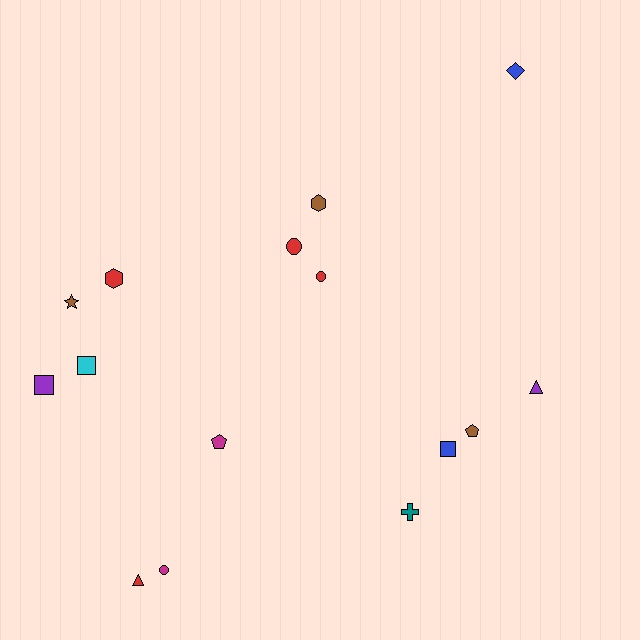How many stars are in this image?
There is 1 star.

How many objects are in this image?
There are 15 objects.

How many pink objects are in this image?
There are no pink objects.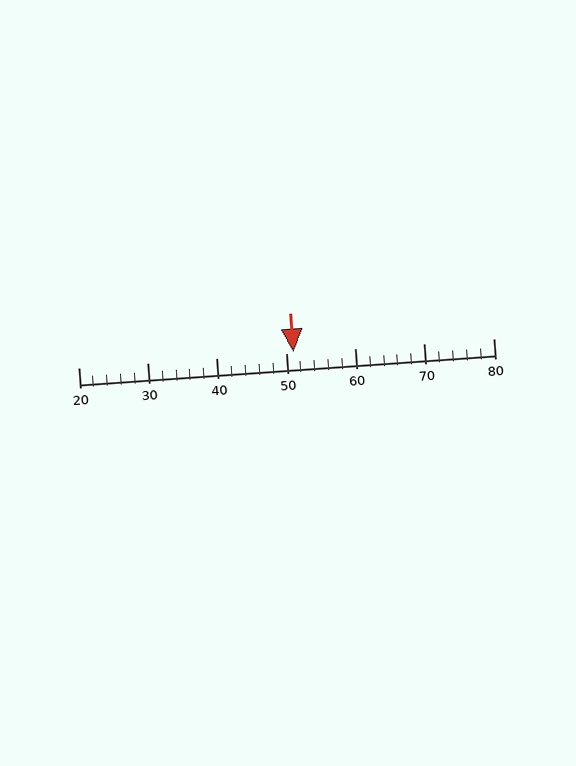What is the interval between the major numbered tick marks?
The major tick marks are spaced 10 units apart.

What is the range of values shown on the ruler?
The ruler shows values from 20 to 80.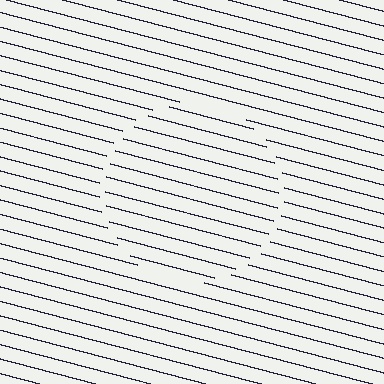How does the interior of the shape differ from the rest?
The interior of the shape contains the same grating, shifted by half a period — the contour is defined by the phase discontinuity where line-ends from the inner and outer gratings abut.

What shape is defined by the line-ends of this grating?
An illusory circle. The interior of the shape contains the same grating, shifted by half a period — the contour is defined by the phase discontinuity where line-ends from the inner and outer gratings abut.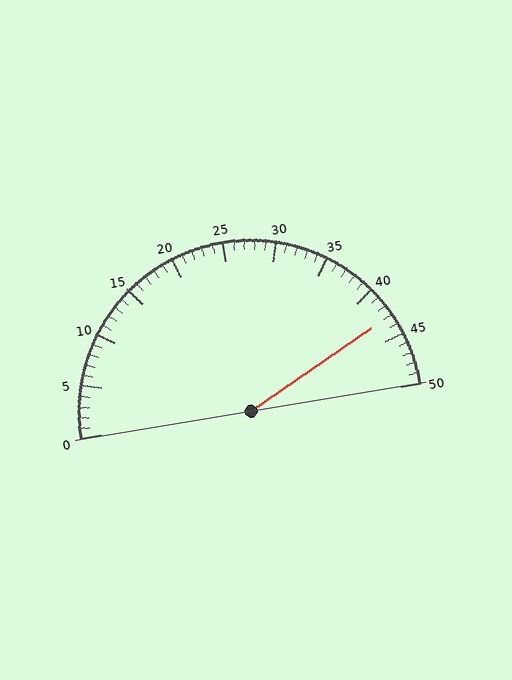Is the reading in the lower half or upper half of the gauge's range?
The reading is in the upper half of the range (0 to 50).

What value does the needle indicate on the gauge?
The needle indicates approximately 43.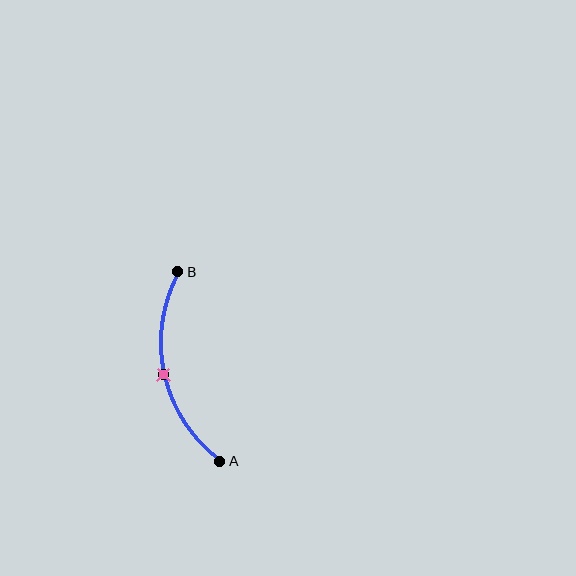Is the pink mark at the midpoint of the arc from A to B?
Yes. The pink mark lies on the arc at equal arc-length from both A and B — it is the arc midpoint.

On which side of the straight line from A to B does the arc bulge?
The arc bulges to the left of the straight line connecting A and B.